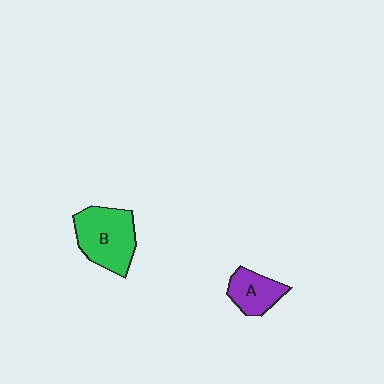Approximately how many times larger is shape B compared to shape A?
Approximately 1.7 times.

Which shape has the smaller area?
Shape A (purple).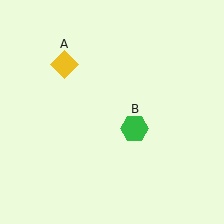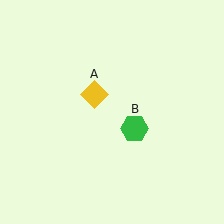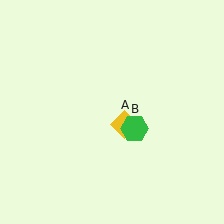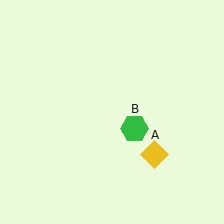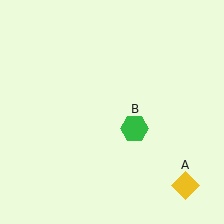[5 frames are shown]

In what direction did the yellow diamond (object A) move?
The yellow diamond (object A) moved down and to the right.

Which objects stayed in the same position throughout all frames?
Green hexagon (object B) remained stationary.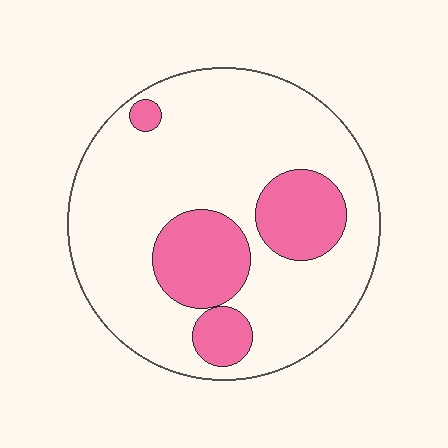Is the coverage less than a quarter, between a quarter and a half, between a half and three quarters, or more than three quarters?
Less than a quarter.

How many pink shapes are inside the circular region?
4.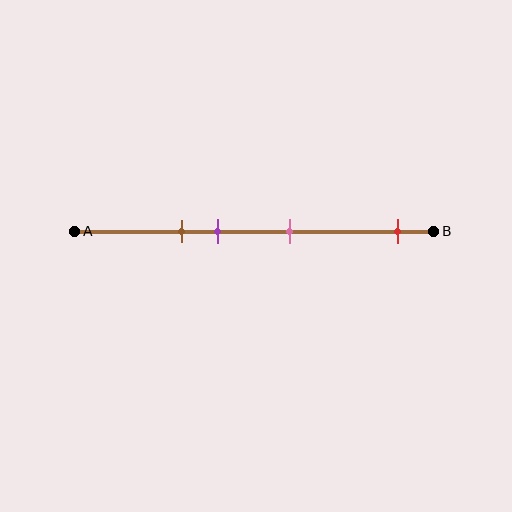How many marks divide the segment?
There are 4 marks dividing the segment.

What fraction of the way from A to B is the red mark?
The red mark is approximately 90% (0.9) of the way from A to B.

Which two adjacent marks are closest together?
The brown and purple marks are the closest adjacent pair.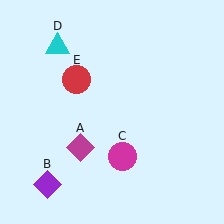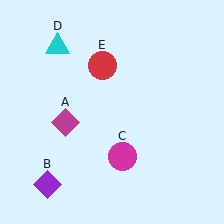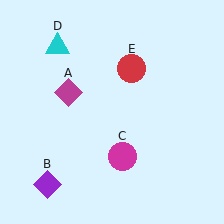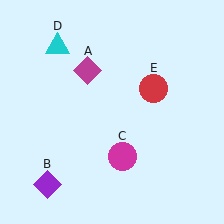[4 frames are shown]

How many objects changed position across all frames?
2 objects changed position: magenta diamond (object A), red circle (object E).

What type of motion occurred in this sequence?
The magenta diamond (object A), red circle (object E) rotated clockwise around the center of the scene.